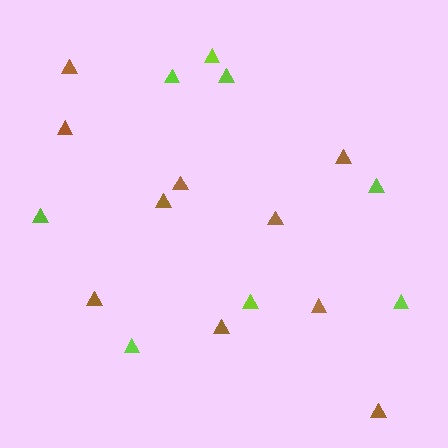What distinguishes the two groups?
There are 2 groups: one group of lime triangles (8) and one group of brown triangles (10).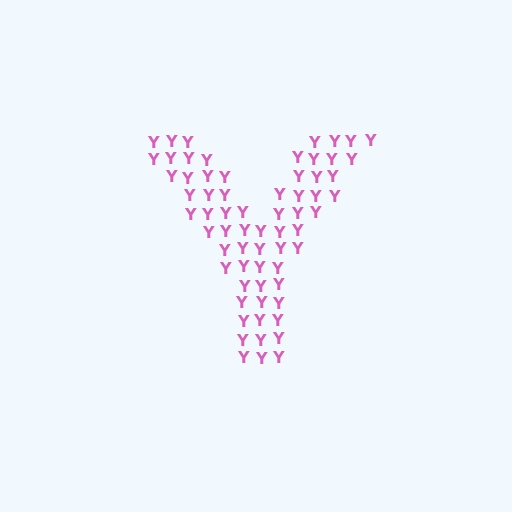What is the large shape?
The large shape is the letter Y.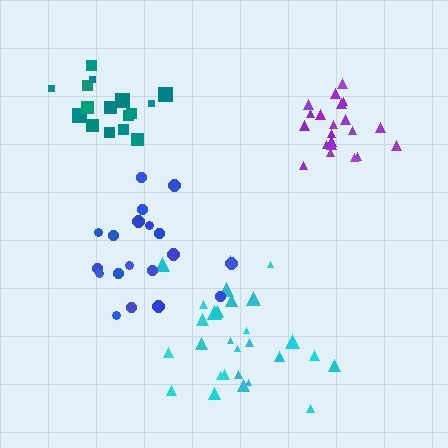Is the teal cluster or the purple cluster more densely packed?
Purple.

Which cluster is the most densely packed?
Purple.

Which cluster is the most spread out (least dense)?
Blue.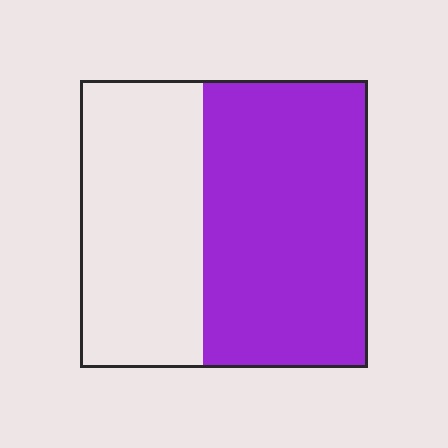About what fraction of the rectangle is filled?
About three fifths (3/5).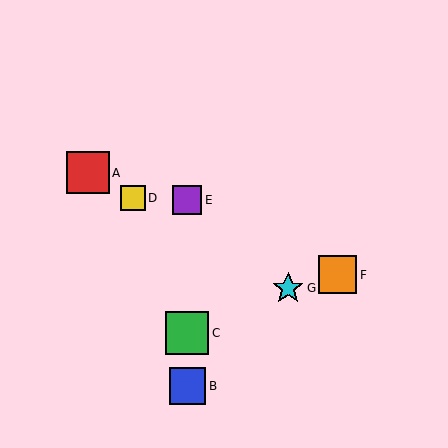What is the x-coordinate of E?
Object E is at x≈187.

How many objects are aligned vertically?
3 objects (B, C, E) are aligned vertically.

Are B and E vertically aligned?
Yes, both are at x≈187.